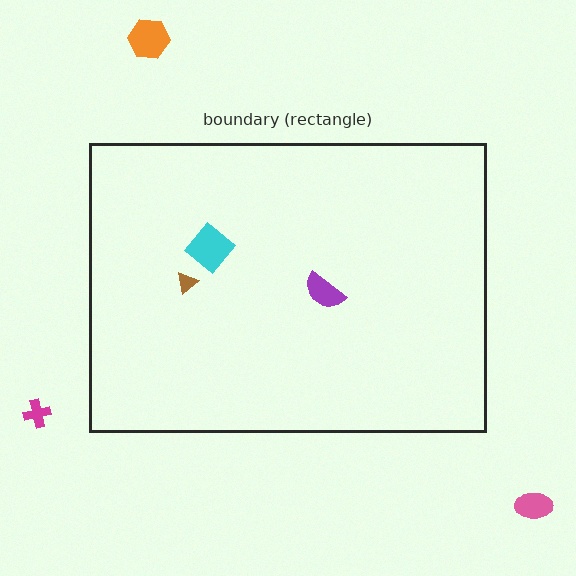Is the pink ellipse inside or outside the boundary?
Outside.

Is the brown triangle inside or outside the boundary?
Inside.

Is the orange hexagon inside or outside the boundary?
Outside.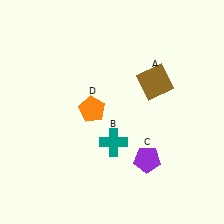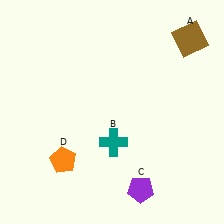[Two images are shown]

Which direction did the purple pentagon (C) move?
The purple pentagon (C) moved down.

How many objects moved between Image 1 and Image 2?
3 objects moved between the two images.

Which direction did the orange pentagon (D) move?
The orange pentagon (D) moved down.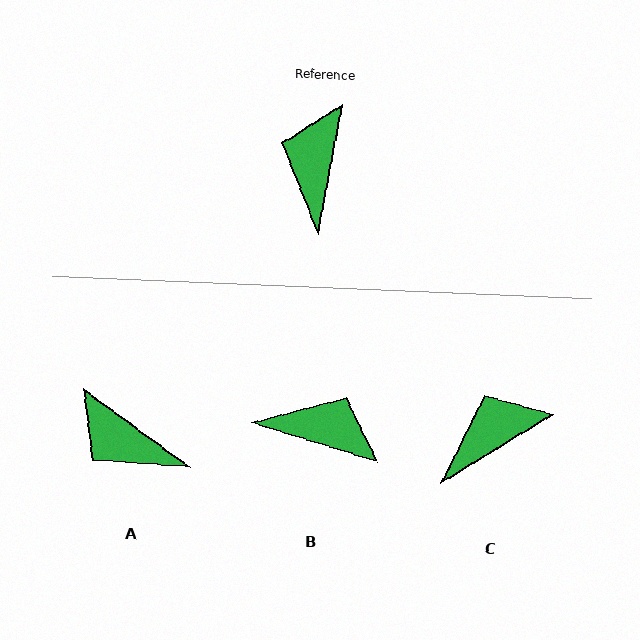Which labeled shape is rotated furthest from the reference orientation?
B, about 97 degrees away.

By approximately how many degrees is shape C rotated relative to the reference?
Approximately 47 degrees clockwise.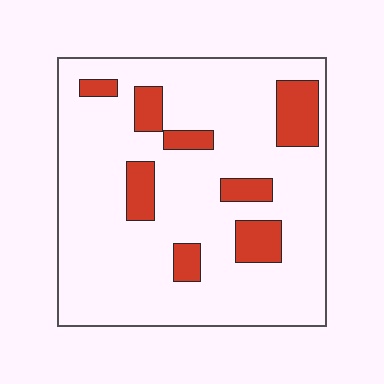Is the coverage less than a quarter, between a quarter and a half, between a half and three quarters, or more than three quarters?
Less than a quarter.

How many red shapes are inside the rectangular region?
8.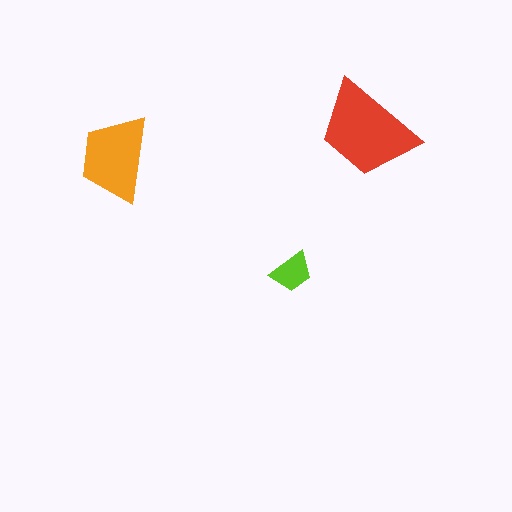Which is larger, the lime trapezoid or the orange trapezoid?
The orange one.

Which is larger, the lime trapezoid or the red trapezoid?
The red one.